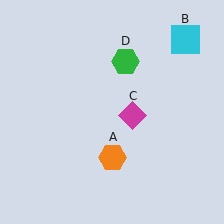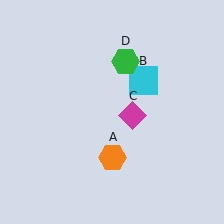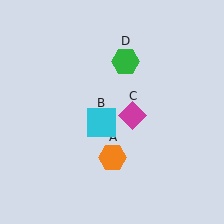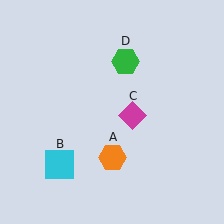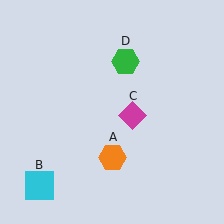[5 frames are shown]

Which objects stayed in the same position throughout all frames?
Orange hexagon (object A) and magenta diamond (object C) and green hexagon (object D) remained stationary.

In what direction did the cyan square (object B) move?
The cyan square (object B) moved down and to the left.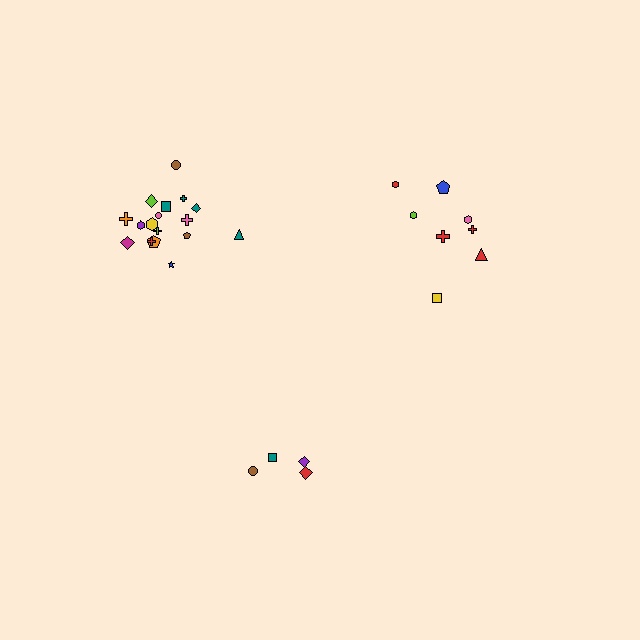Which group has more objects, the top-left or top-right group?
The top-left group.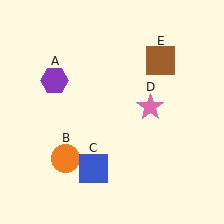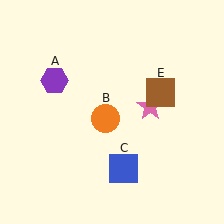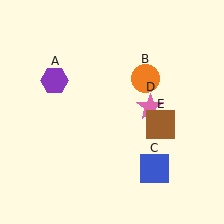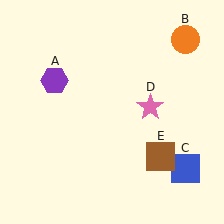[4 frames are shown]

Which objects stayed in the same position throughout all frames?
Purple hexagon (object A) and pink star (object D) remained stationary.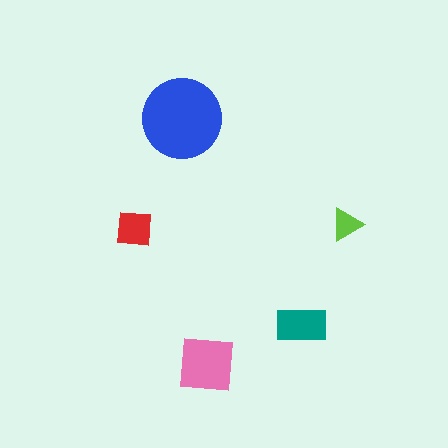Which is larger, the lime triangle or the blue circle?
The blue circle.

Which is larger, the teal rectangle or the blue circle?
The blue circle.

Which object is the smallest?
The lime triangle.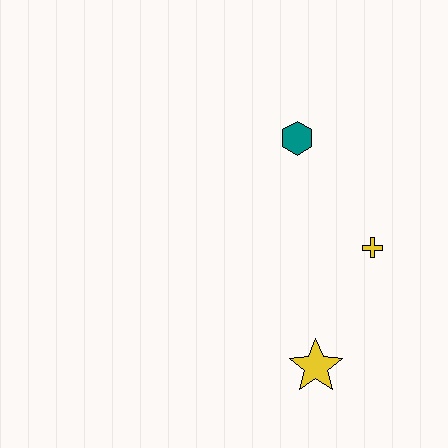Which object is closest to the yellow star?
The yellow cross is closest to the yellow star.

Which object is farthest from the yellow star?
The teal hexagon is farthest from the yellow star.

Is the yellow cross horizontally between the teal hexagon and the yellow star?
No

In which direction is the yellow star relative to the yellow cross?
The yellow star is below the yellow cross.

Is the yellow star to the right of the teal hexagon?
Yes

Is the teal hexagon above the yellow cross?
Yes